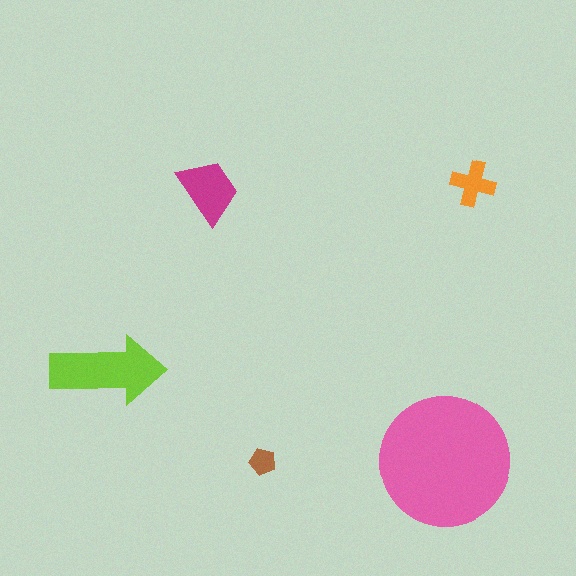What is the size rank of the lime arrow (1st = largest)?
2nd.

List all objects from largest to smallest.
The pink circle, the lime arrow, the magenta trapezoid, the orange cross, the brown pentagon.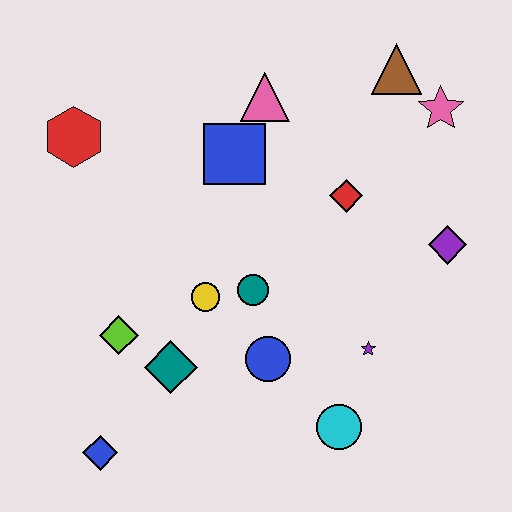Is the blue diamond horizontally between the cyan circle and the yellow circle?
No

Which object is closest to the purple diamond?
The red diamond is closest to the purple diamond.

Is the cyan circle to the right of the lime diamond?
Yes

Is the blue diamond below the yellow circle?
Yes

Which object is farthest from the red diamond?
The blue diamond is farthest from the red diamond.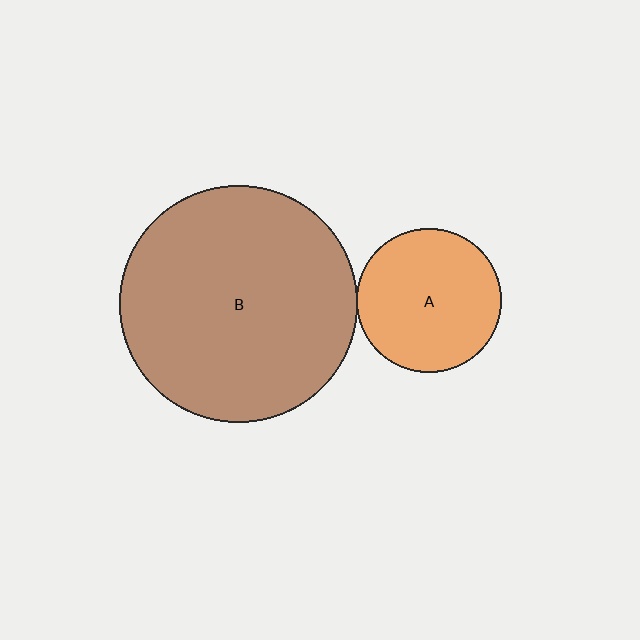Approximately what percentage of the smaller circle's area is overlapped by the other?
Approximately 5%.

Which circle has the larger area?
Circle B (brown).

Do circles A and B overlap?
Yes.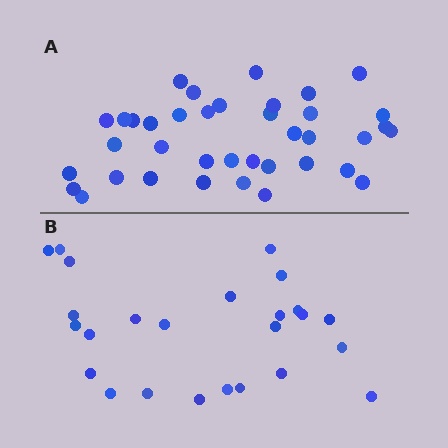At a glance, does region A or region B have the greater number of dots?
Region A (the top region) has more dots.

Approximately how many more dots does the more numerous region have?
Region A has approximately 15 more dots than region B.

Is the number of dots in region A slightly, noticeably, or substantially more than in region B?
Region A has substantially more. The ratio is roughly 1.5 to 1.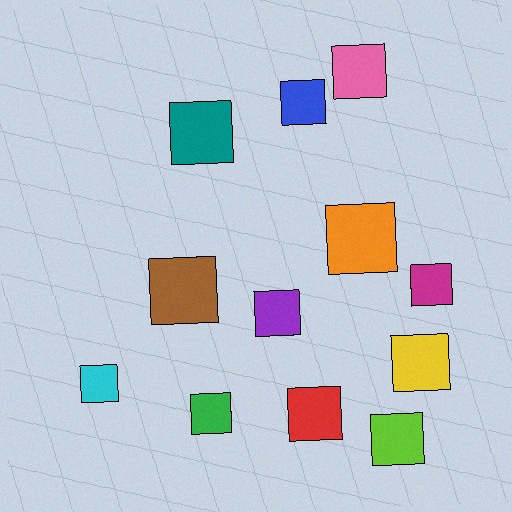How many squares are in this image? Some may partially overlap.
There are 12 squares.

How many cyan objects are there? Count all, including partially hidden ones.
There is 1 cyan object.